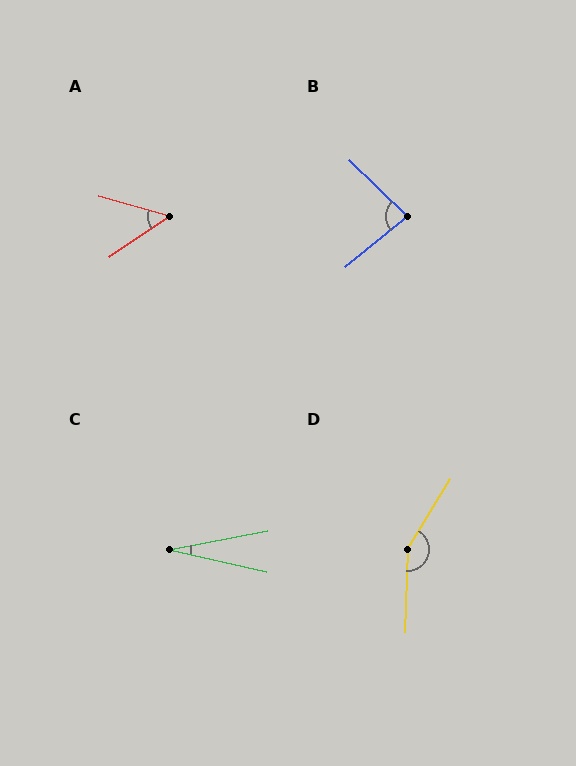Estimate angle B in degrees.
Approximately 83 degrees.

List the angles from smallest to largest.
C (24°), A (51°), B (83°), D (150°).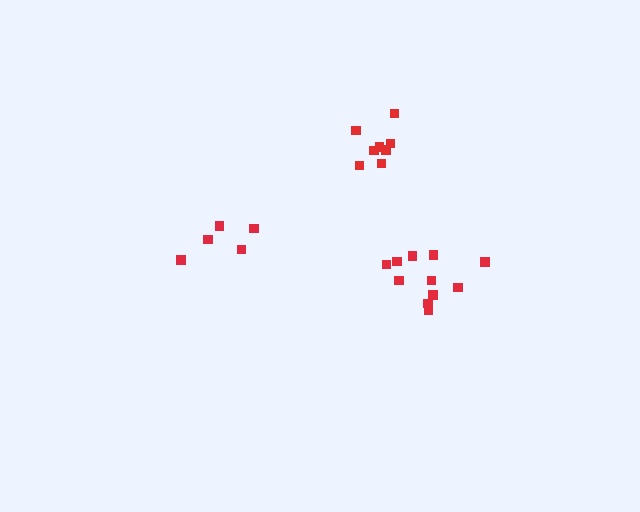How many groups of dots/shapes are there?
There are 3 groups.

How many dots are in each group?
Group 1: 5 dots, Group 2: 8 dots, Group 3: 11 dots (24 total).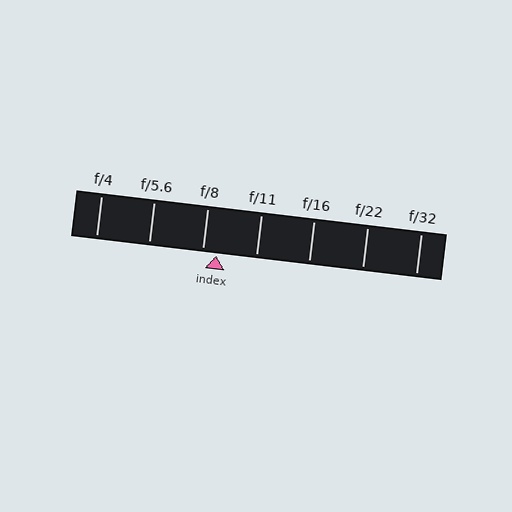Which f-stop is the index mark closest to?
The index mark is closest to f/8.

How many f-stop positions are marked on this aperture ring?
There are 7 f-stop positions marked.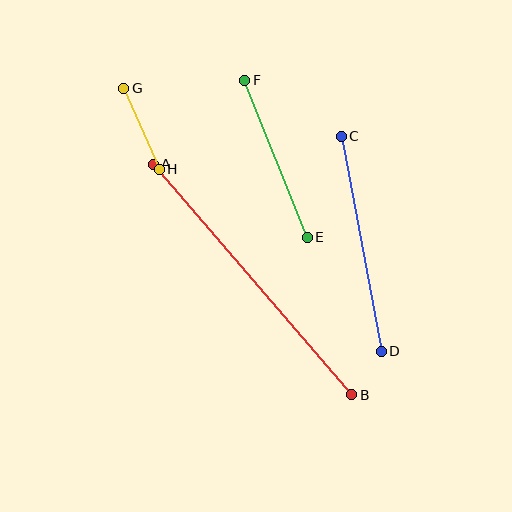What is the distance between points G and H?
The distance is approximately 88 pixels.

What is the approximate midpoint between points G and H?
The midpoint is at approximately (141, 129) pixels.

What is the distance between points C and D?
The distance is approximately 218 pixels.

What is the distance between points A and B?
The distance is approximately 304 pixels.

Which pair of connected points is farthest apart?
Points A and B are farthest apart.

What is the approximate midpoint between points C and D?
The midpoint is at approximately (361, 244) pixels.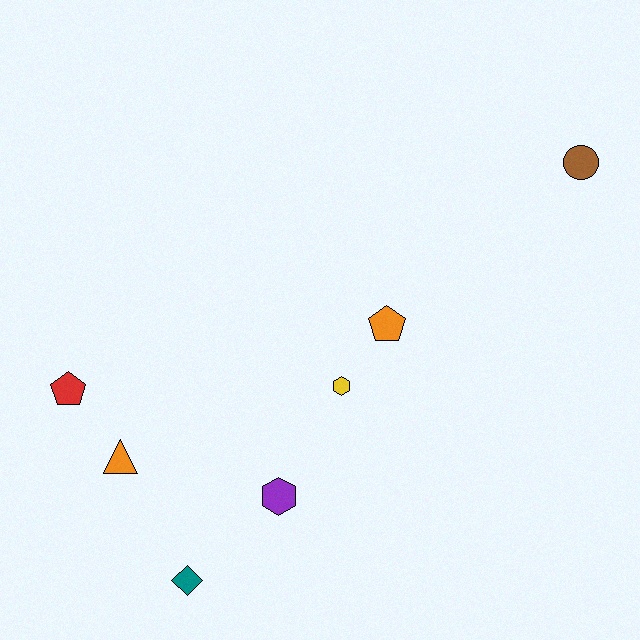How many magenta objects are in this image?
There are no magenta objects.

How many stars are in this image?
There are no stars.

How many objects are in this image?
There are 7 objects.